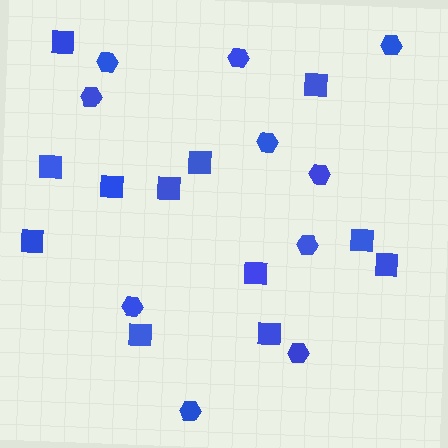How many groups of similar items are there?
There are 2 groups: one group of squares (12) and one group of hexagons (10).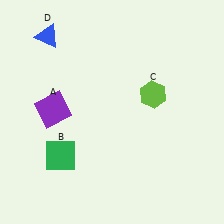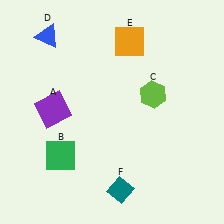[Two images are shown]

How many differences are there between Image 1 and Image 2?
There are 2 differences between the two images.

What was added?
An orange square (E), a teal diamond (F) were added in Image 2.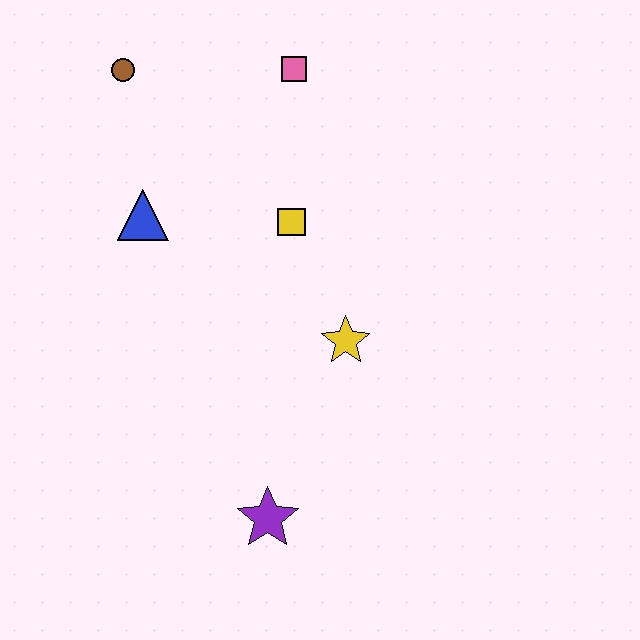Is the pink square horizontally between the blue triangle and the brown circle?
No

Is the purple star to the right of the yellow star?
No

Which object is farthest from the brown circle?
The purple star is farthest from the brown circle.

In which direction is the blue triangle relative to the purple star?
The blue triangle is above the purple star.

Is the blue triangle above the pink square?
No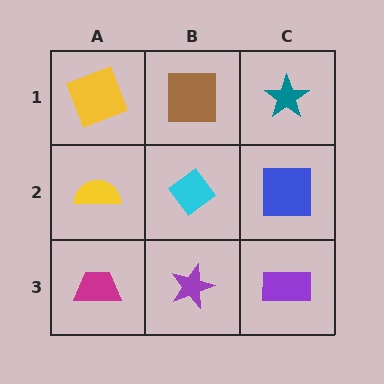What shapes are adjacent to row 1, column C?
A blue square (row 2, column C), a brown square (row 1, column B).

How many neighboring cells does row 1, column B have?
3.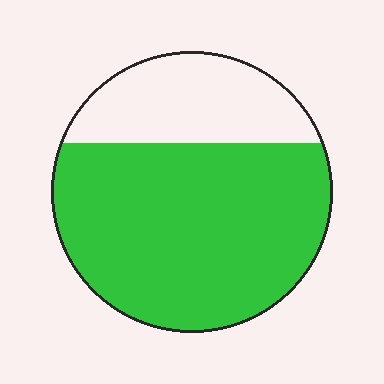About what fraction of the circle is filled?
About three quarters (3/4).